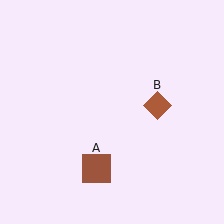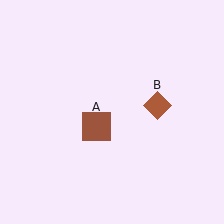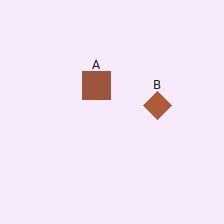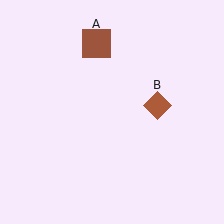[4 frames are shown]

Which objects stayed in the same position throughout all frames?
Brown diamond (object B) remained stationary.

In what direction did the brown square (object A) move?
The brown square (object A) moved up.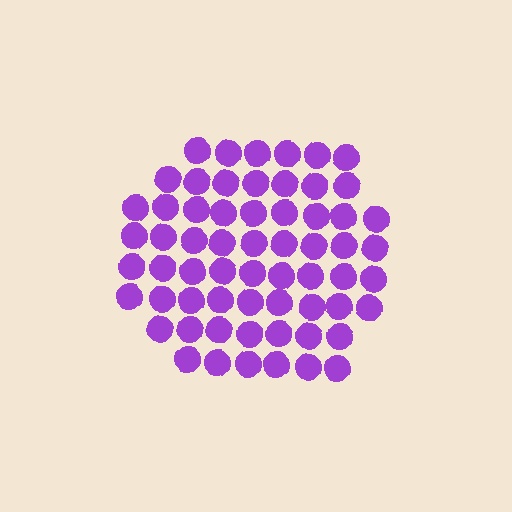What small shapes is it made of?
It is made of small circles.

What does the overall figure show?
The overall figure shows a hexagon.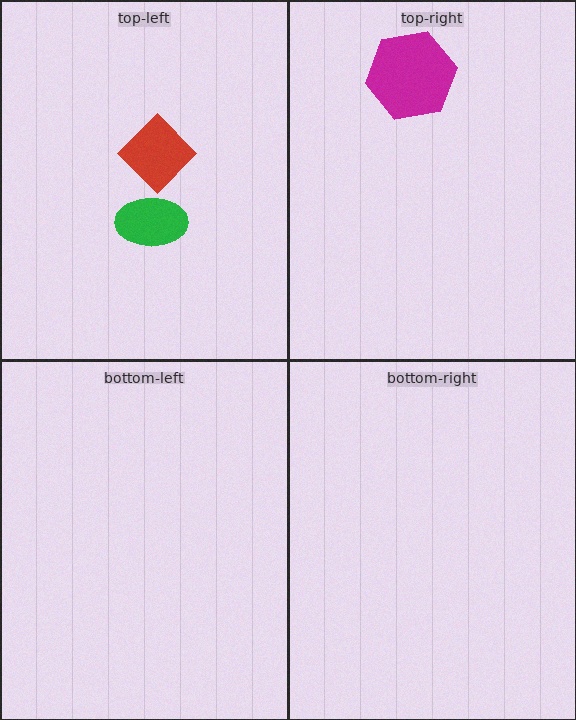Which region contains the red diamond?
The top-left region.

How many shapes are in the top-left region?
2.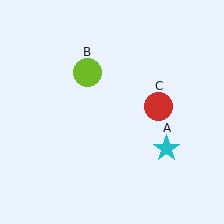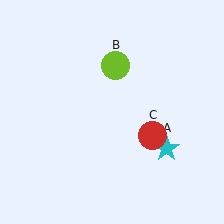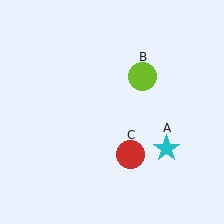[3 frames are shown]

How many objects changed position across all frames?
2 objects changed position: lime circle (object B), red circle (object C).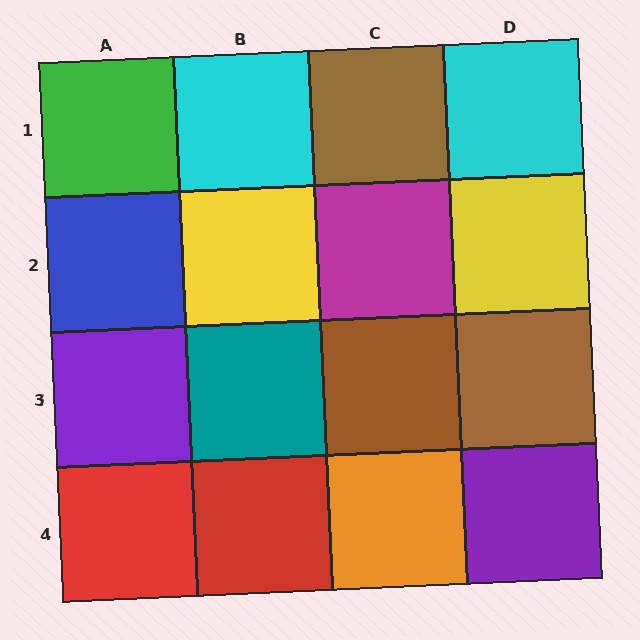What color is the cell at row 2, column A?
Blue.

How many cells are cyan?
2 cells are cyan.